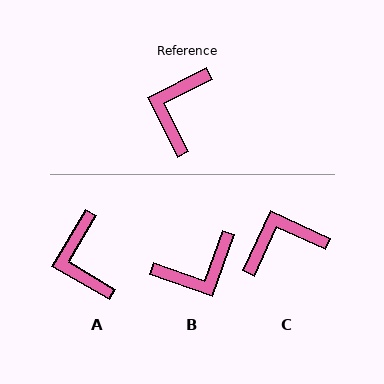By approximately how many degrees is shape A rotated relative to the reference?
Approximately 33 degrees counter-clockwise.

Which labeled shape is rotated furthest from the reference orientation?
B, about 134 degrees away.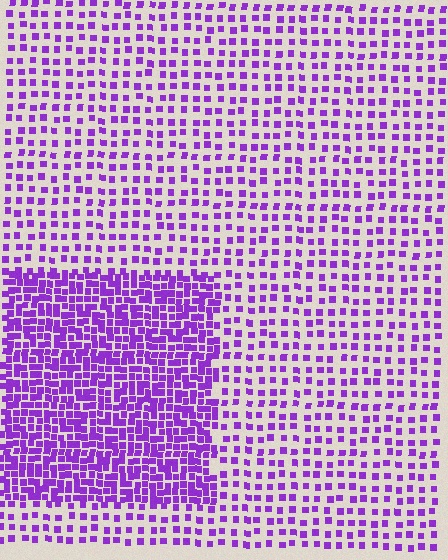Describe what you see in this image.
The image contains small purple elements arranged at two different densities. A rectangle-shaped region is visible where the elements are more densely packed than the surrounding area.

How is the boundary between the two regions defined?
The boundary is defined by a change in element density (approximately 2.3x ratio). All elements are the same color, size, and shape.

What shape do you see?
I see a rectangle.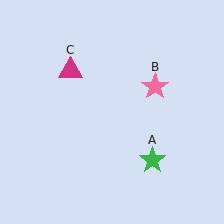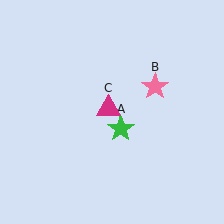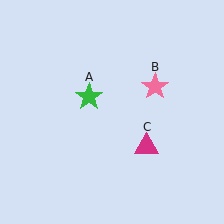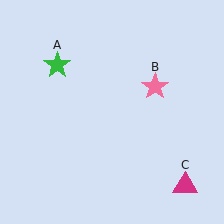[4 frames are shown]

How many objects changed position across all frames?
2 objects changed position: green star (object A), magenta triangle (object C).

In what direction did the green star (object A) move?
The green star (object A) moved up and to the left.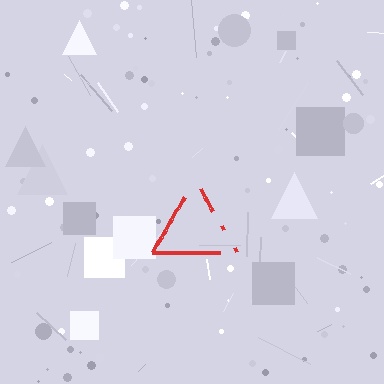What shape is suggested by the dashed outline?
The dashed outline suggests a triangle.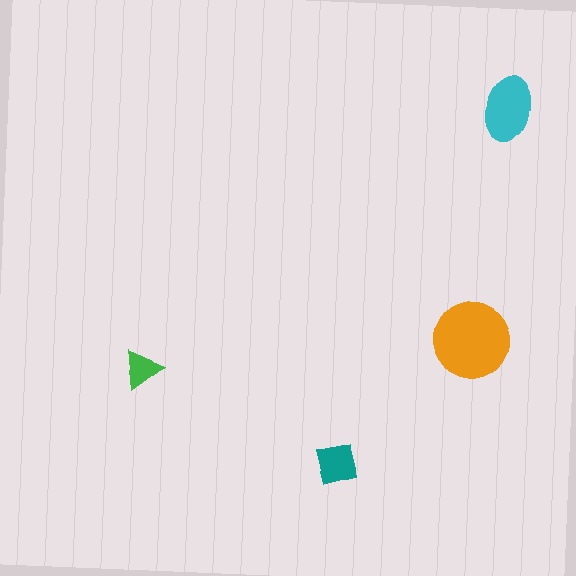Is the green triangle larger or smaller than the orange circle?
Smaller.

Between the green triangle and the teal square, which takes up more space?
The teal square.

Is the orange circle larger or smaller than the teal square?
Larger.